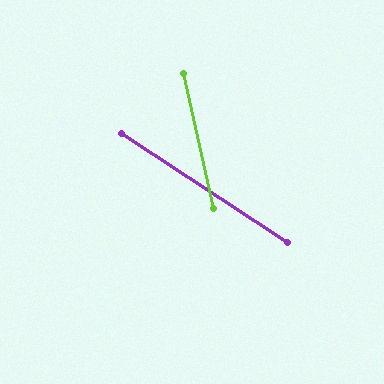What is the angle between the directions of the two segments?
Approximately 44 degrees.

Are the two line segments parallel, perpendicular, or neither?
Neither parallel nor perpendicular — they differ by about 44°.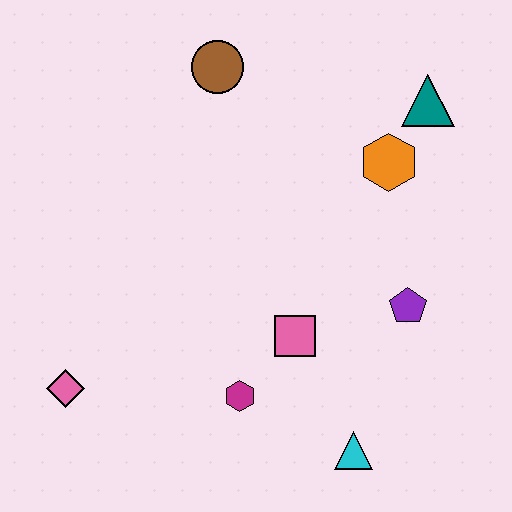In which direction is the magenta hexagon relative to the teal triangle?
The magenta hexagon is below the teal triangle.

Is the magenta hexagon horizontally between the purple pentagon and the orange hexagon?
No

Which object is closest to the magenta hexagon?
The pink square is closest to the magenta hexagon.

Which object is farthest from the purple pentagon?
The pink diamond is farthest from the purple pentagon.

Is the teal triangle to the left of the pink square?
No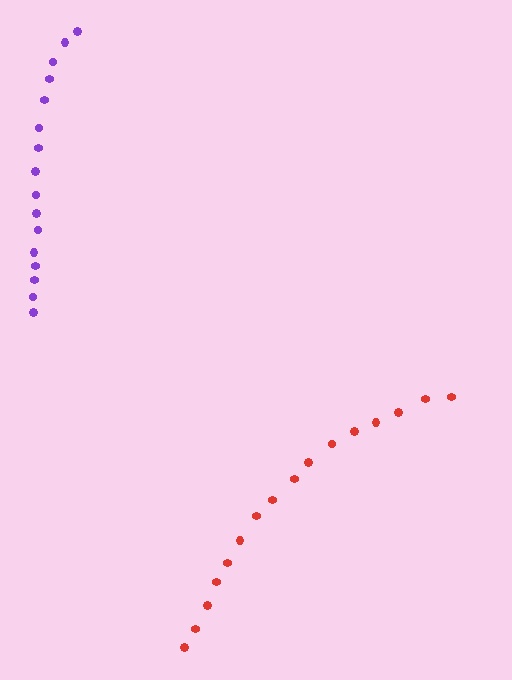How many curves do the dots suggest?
There are 2 distinct paths.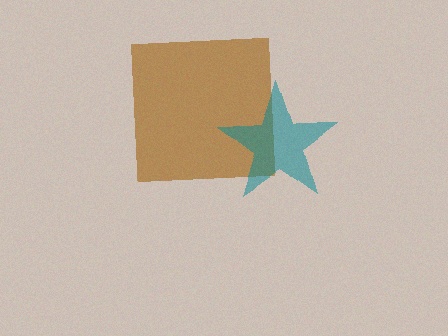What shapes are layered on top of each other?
The layered shapes are: a brown square, a teal star.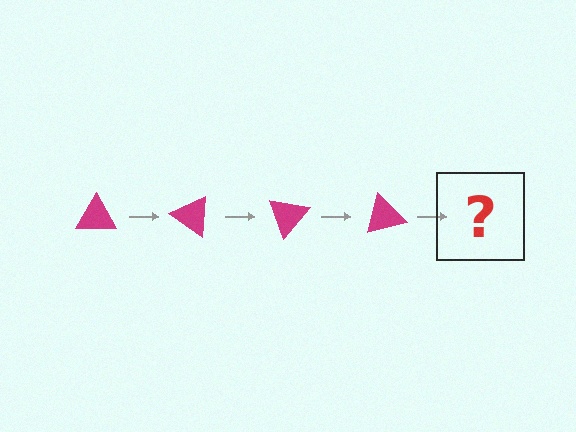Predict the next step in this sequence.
The next step is a magenta triangle rotated 140 degrees.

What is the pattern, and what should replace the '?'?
The pattern is that the triangle rotates 35 degrees each step. The '?' should be a magenta triangle rotated 140 degrees.